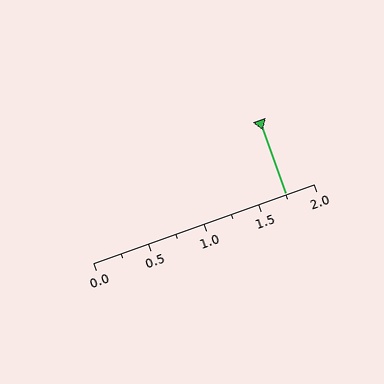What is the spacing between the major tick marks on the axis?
The major ticks are spaced 0.5 apart.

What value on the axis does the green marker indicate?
The marker indicates approximately 1.75.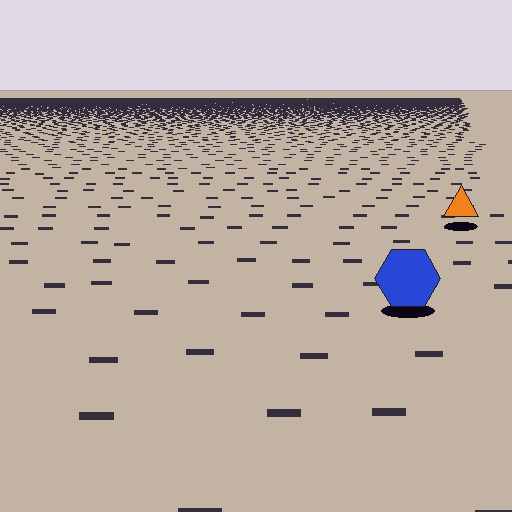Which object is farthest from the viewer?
The orange triangle is farthest from the viewer. It appears smaller and the ground texture around it is denser.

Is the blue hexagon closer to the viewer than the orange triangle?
Yes. The blue hexagon is closer — you can tell from the texture gradient: the ground texture is coarser near it.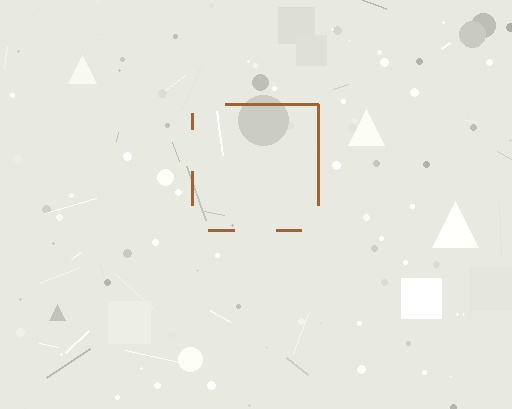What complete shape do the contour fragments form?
The contour fragments form a square.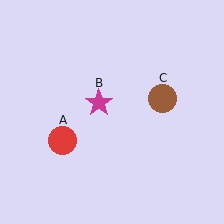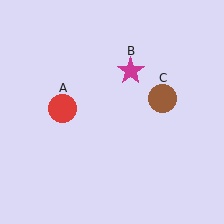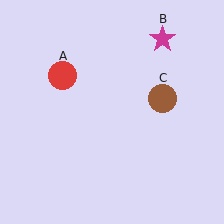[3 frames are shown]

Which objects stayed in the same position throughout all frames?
Brown circle (object C) remained stationary.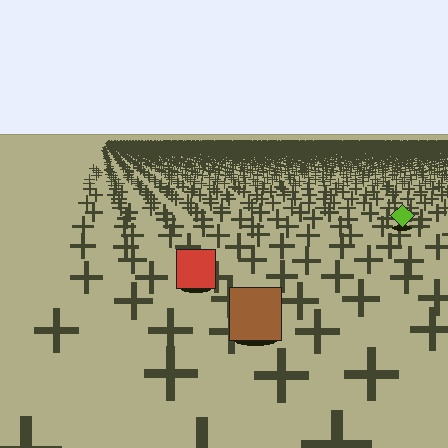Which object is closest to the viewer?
The brown square is closest. The texture marks near it are larger and more spread out.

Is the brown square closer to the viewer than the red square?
Yes. The brown square is closer — you can tell from the texture gradient: the ground texture is coarser near it.